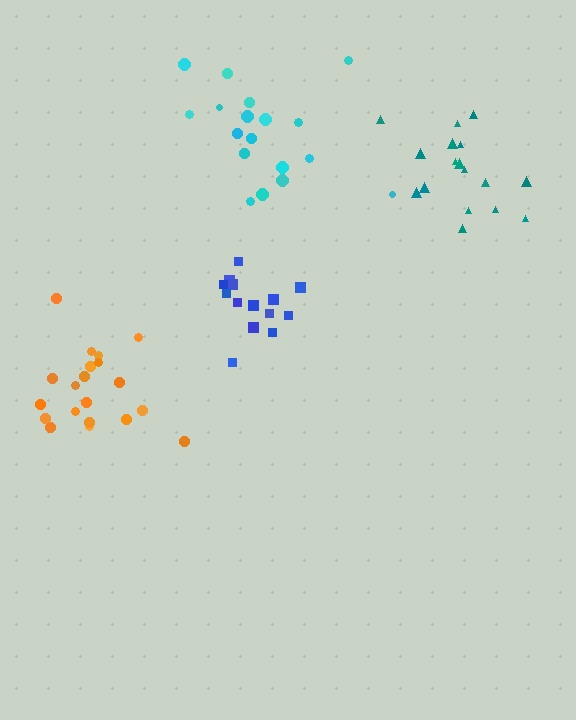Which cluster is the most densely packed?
Blue.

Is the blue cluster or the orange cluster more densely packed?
Blue.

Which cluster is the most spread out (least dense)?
Cyan.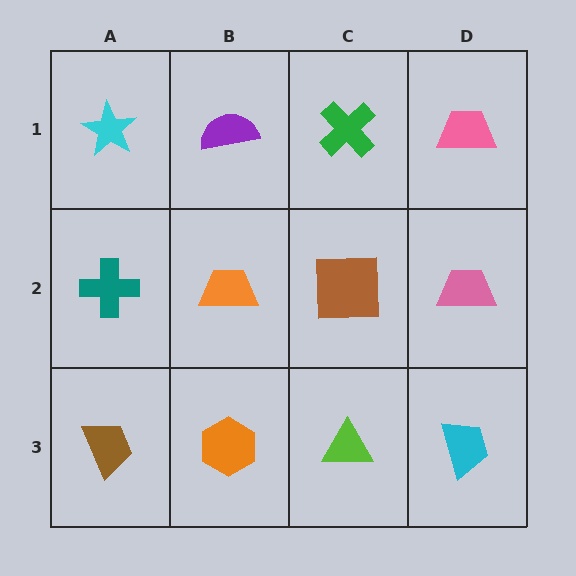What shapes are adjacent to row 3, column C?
A brown square (row 2, column C), an orange hexagon (row 3, column B), a cyan trapezoid (row 3, column D).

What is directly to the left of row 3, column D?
A lime triangle.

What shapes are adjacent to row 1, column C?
A brown square (row 2, column C), a purple semicircle (row 1, column B), a pink trapezoid (row 1, column D).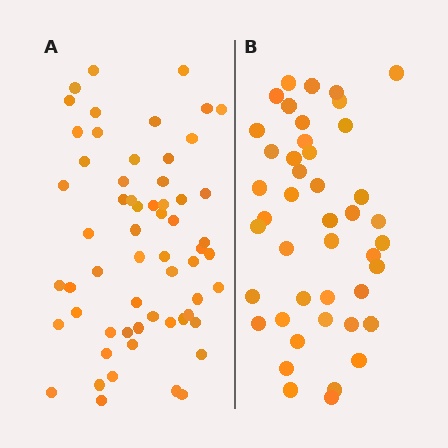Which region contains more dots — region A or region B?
Region A (the left region) has more dots.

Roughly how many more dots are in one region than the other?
Region A has approximately 15 more dots than region B.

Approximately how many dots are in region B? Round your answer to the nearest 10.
About 40 dots. (The exact count is 44, which rounds to 40.)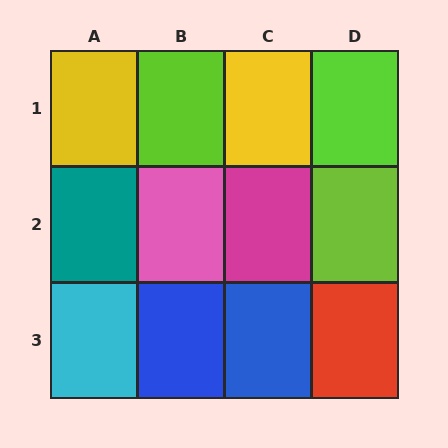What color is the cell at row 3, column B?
Blue.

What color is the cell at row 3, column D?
Red.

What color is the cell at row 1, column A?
Yellow.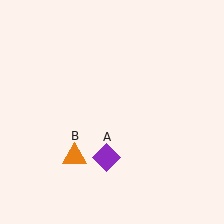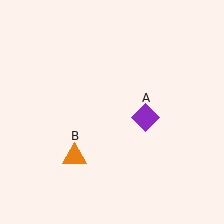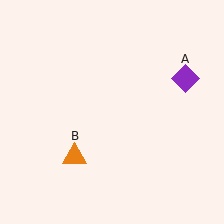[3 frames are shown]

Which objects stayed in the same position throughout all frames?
Orange triangle (object B) remained stationary.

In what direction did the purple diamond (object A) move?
The purple diamond (object A) moved up and to the right.